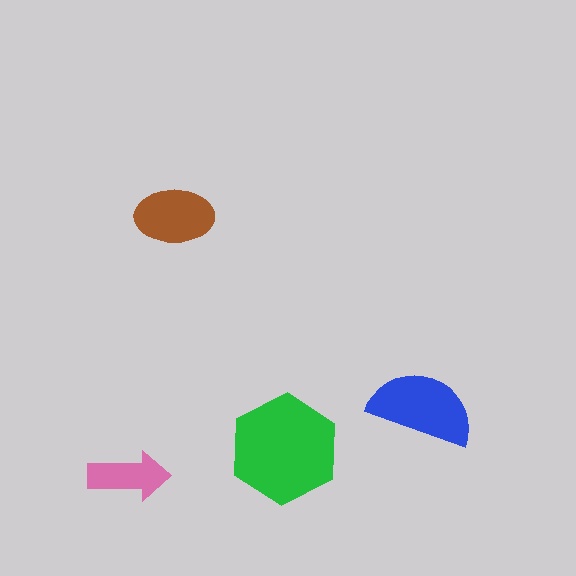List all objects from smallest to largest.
The pink arrow, the brown ellipse, the blue semicircle, the green hexagon.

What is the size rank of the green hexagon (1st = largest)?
1st.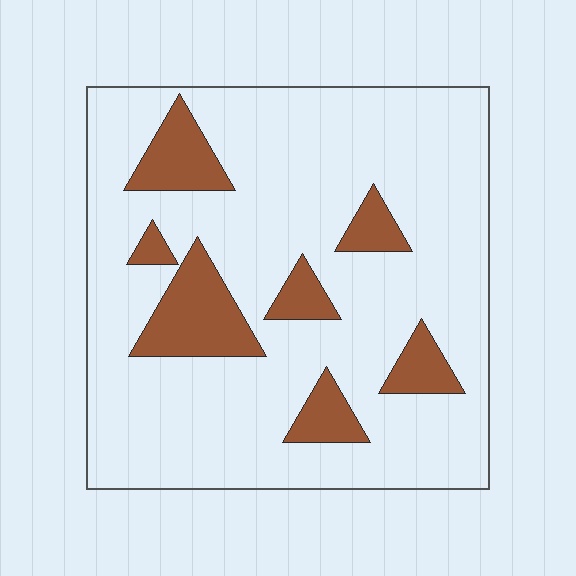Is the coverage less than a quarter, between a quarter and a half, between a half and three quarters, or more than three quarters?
Less than a quarter.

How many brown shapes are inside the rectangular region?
7.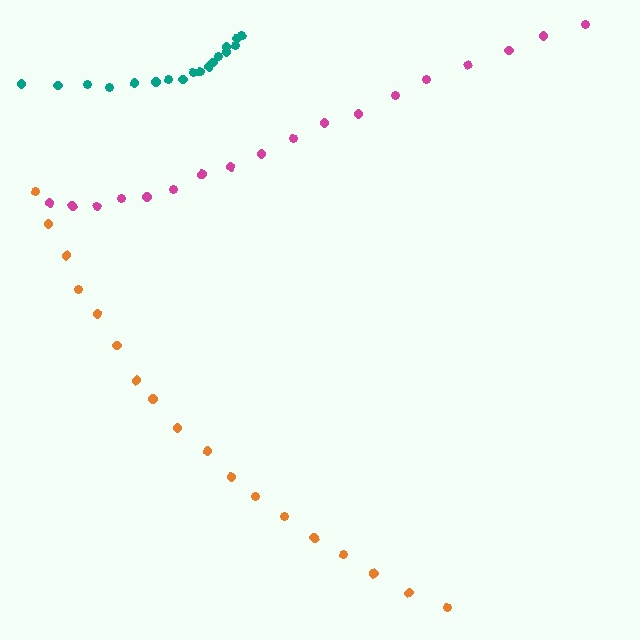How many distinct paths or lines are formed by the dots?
There are 3 distinct paths.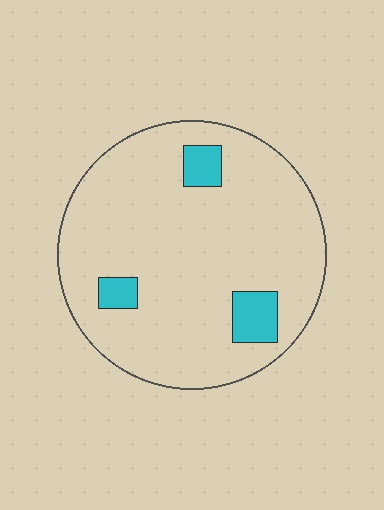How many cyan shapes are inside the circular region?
3.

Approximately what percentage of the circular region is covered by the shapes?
Approximately 10%.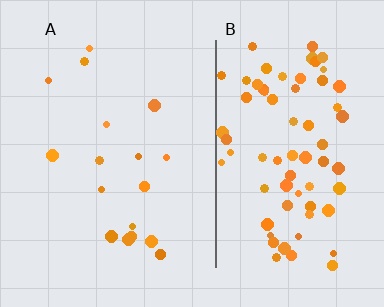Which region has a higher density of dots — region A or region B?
B (the right).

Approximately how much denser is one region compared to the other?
Approximately 4.1× — region B over region A.